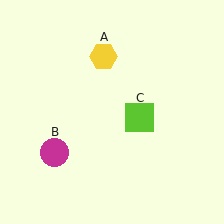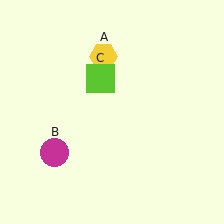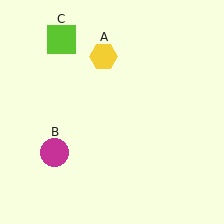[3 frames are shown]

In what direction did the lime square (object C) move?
The lime square (object C) moved up and to the left.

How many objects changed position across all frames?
1 object changed position: lime square (object C).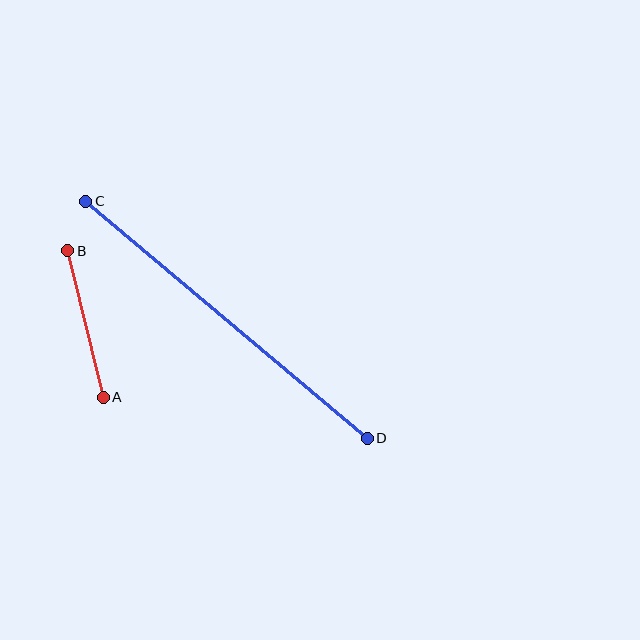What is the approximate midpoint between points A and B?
The midpoint is at approximately (86, 324) pixels.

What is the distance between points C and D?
The distance is approximately 368 pixels.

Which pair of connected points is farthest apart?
Points C and D are farthest apart.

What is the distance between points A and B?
The distance is approximately 151 pixels.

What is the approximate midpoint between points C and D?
The midpoint is at approximately (226, 320) pixels.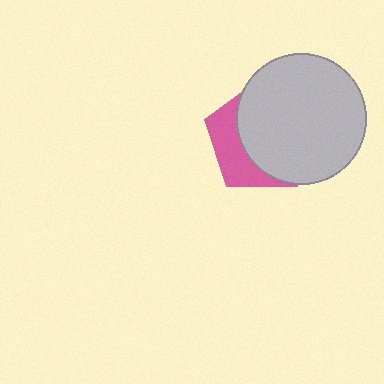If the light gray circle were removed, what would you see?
You would see the complete pink pentagon.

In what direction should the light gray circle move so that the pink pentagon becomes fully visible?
The light gray circle should move right. That is the shortest direction to clear the overlap and leave the pink pentagon fully visible.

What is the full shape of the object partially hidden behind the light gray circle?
The partially hidden object is a pink pentagon.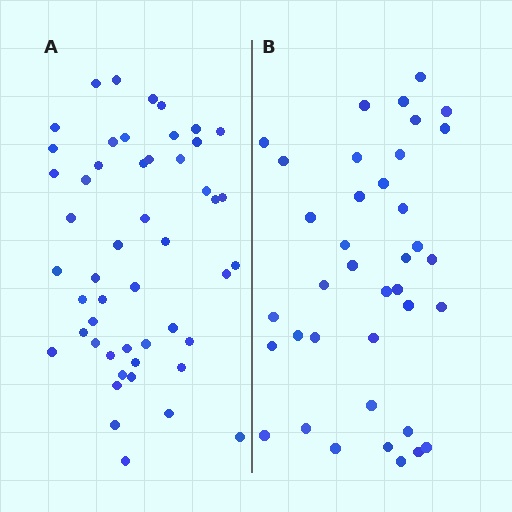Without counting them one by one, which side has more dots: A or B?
Region A (the left region) has more dots.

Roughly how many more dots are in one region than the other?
Region A has roughly 12 or so more dots than region B.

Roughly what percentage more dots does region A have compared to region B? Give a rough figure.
About 30% more.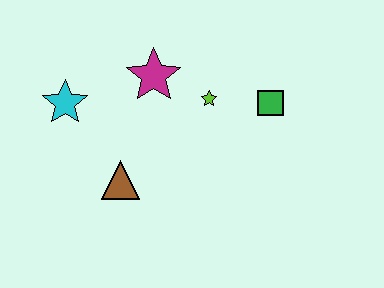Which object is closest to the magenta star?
The lime star is closest to the magenta star.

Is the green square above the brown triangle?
Yes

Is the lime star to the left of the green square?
Yes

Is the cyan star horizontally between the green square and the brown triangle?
No